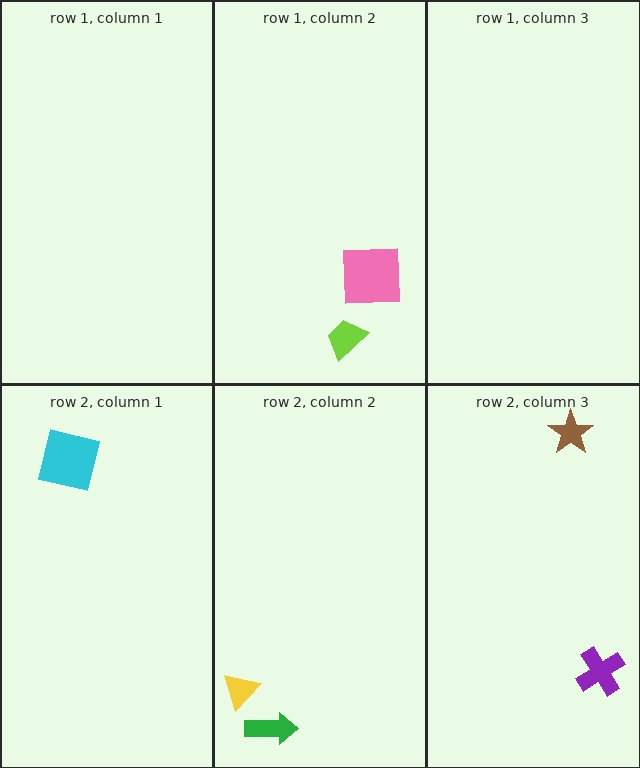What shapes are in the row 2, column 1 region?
The cyan square.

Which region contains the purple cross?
The row 2, column 3 region.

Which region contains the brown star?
The row 2, column 3 region.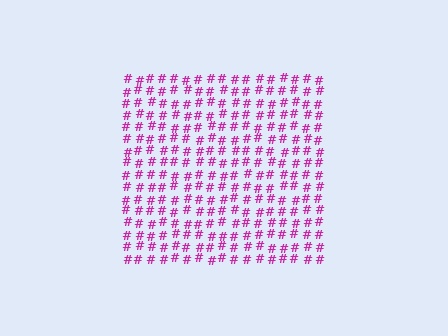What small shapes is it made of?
It is made of small hash symbols.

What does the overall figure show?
The overall figure shows a square.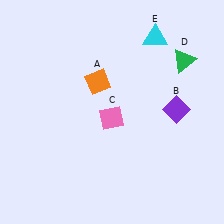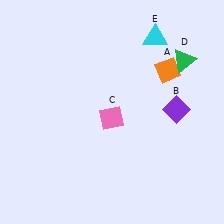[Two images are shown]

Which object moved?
The orange diamond (A) moved right.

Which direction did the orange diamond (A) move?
The orange diamond (A) moved right.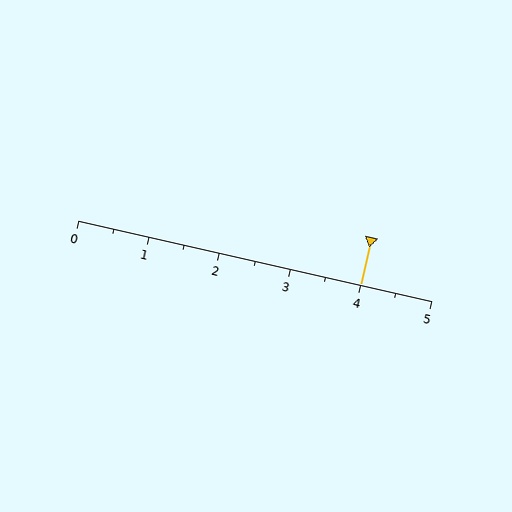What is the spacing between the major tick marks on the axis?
The major ticks are spaced 1 apart.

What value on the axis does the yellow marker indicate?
The marker indicates approximately 4.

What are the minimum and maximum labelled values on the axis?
The axis runs from 0 to 5.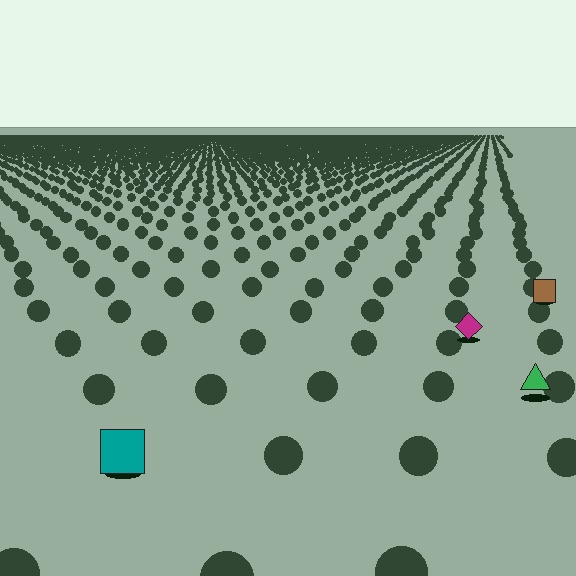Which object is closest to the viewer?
The teal square is closest. The texture marks near it are larger and more spread out.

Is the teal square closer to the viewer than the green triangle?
Yes. The teal square is closer — you can tell from the texture gradient: the ground texture is coarser near it.